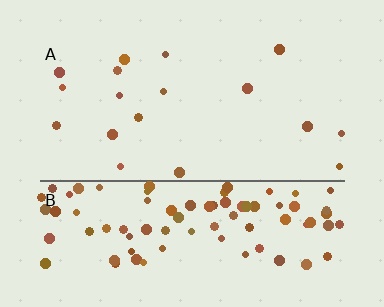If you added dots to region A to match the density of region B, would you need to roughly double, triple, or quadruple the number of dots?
Approximately quadruple.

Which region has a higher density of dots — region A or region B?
B (the bottom).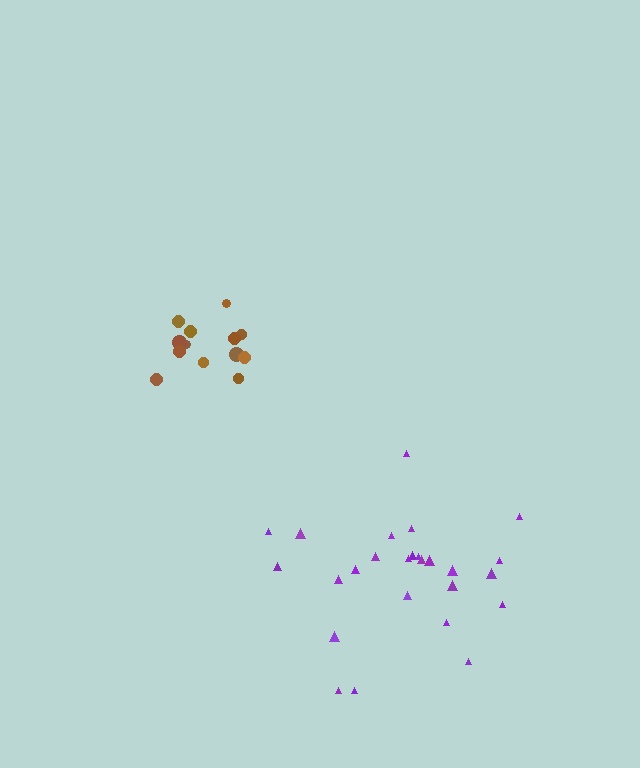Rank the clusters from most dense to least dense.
brown, purple.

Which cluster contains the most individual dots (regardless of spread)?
Purple (26).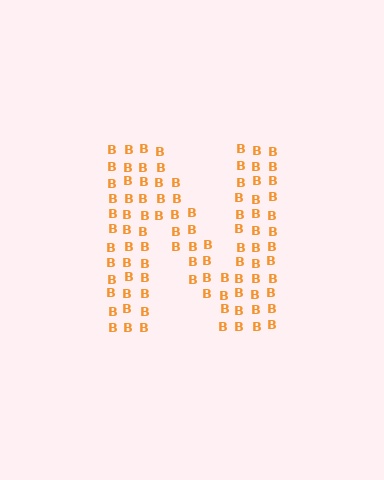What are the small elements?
The small elements are letter B's.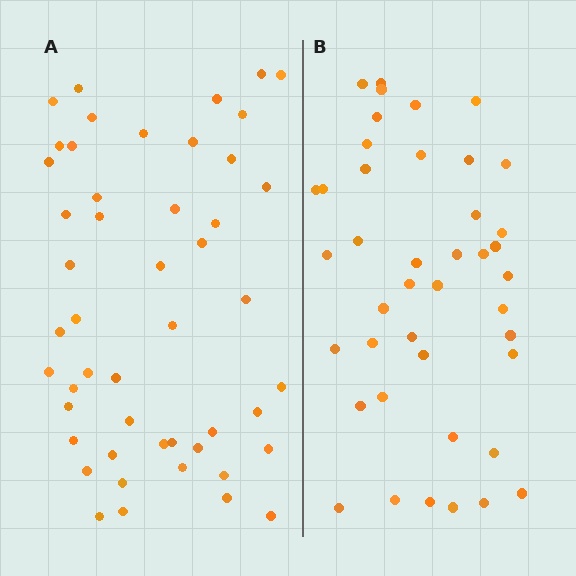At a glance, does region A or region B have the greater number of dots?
Region A (the left region) has more dots.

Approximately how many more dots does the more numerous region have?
Region A has roughly 8 or so more dots than region B.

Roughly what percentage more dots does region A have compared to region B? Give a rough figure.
About 15% more.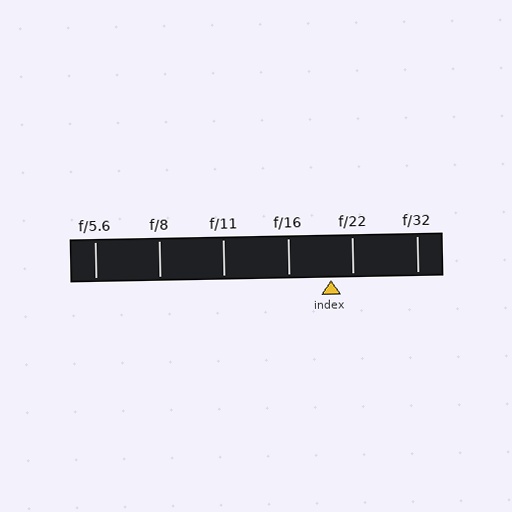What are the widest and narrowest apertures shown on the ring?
The widest aperture shown is f/5.6 and the narrowest is f/32.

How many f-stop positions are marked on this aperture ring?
There are 6 f-stop positions marked.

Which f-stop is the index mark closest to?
The index mark is closest to f/22.